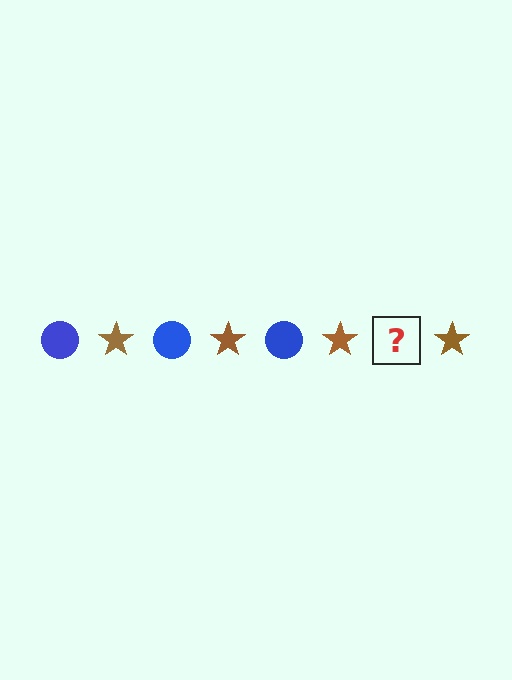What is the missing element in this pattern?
The missing element is a blue circle.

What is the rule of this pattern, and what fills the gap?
The rule is that the pattern alternates between blue circle and brown star. The gap should be filled with a blue circle.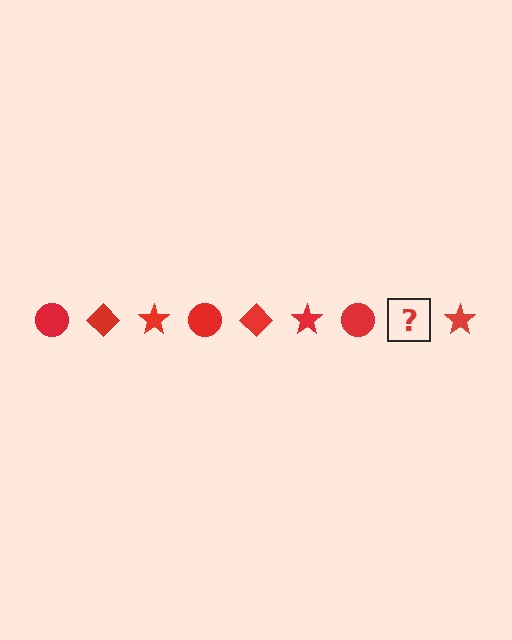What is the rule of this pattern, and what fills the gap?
The rule is that the pattern cycles through circle, diamond, star shapes in red. The gap should be filled with a red diamond.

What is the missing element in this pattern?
The missing element is a red diamond.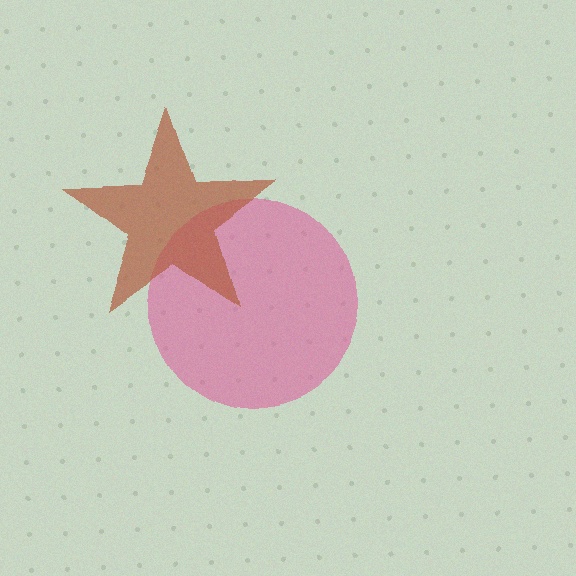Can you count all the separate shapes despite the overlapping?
Yes, there are 2 separate shapes.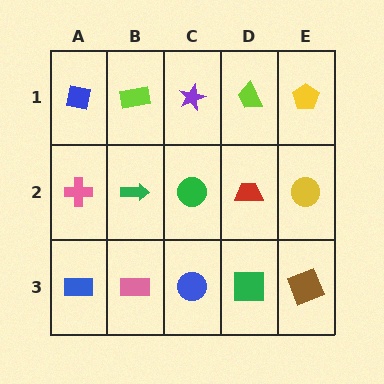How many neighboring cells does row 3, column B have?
3.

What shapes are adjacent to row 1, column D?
A red trapezoid (row 2, column D), a purple star (row 1, column C), a yellow pentagon (row 1, column E).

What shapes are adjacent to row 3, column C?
A green circle (row 2, column C), a pink rectangle (row 3, column B), a green square (row 3, column D).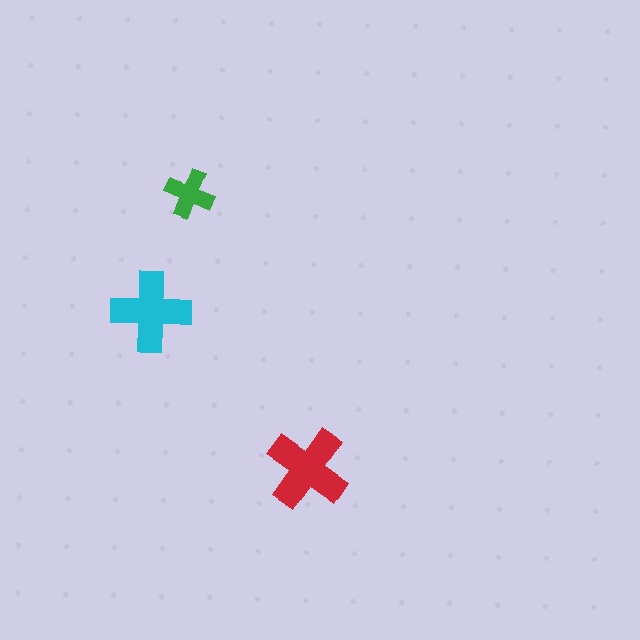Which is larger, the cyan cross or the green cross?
The cyan one.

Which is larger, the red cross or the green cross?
The red one.